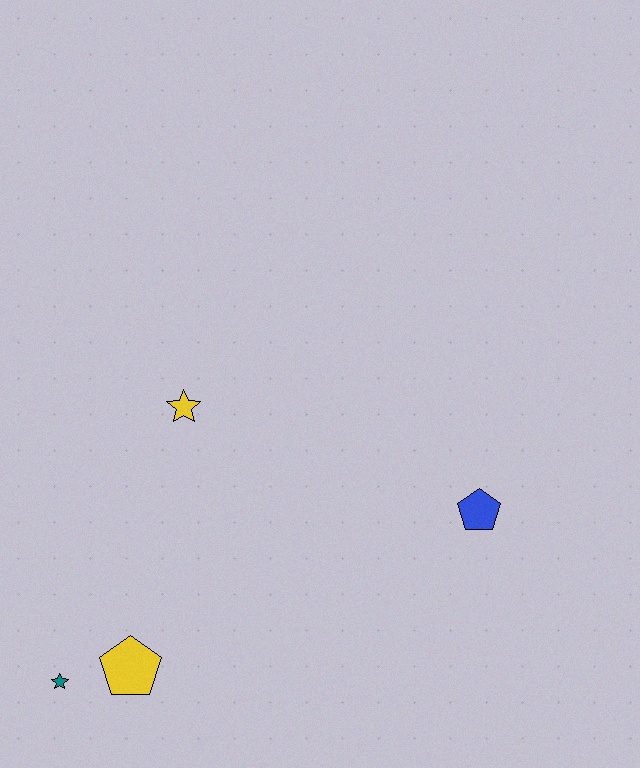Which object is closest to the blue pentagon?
The yellow star is closest to the blue pentagon.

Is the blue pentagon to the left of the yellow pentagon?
No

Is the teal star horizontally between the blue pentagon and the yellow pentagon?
No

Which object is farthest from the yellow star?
The blue pentagon is farthest from the yellow star.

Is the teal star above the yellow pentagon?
No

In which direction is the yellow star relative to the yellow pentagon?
The yellow star is above the yellow pentagon.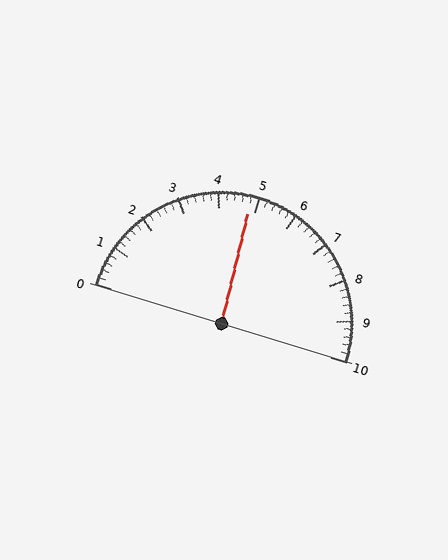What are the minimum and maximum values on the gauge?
The gauge ranges from 0 to 10.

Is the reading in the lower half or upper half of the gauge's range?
The reading is in the lower half of the range (0 to 10).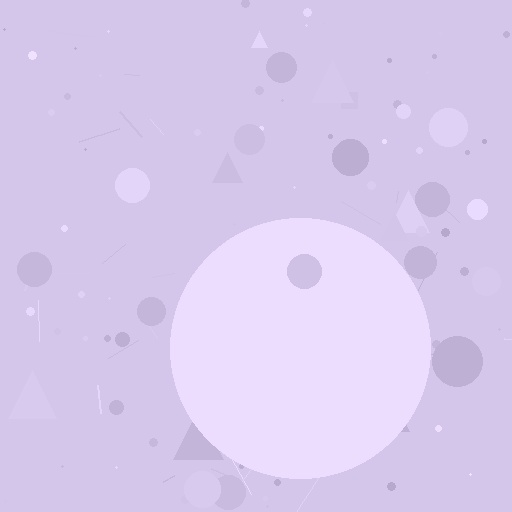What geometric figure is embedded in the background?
A circle is embedded in the background.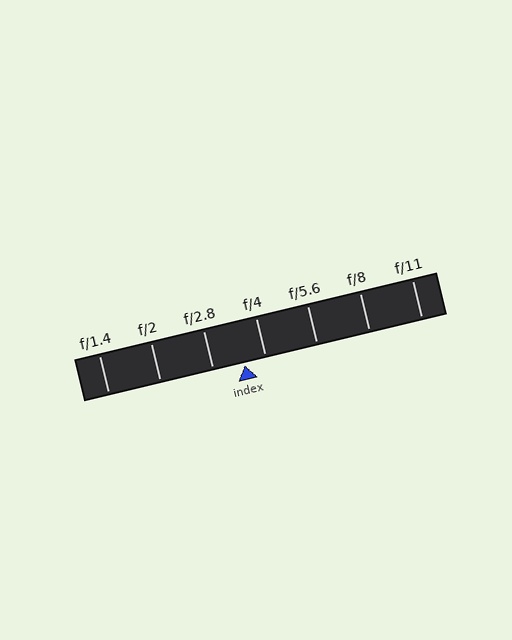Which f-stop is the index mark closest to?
The index mark is closest to f/4.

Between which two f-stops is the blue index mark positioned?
The index mark is between f/2.8 and f/4.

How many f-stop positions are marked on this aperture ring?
There are 7 f-stop positions marked.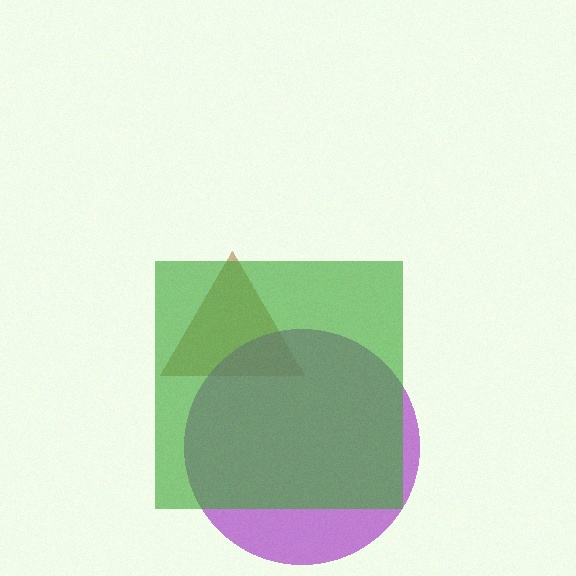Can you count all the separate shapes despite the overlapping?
Yes, there are 3 separate shapes.